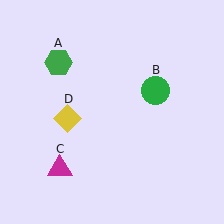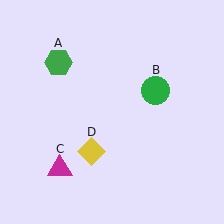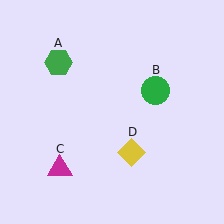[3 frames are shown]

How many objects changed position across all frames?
1 object changed position: yellow diamond (object D).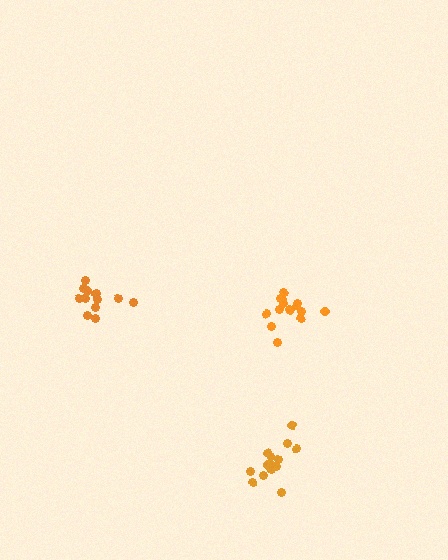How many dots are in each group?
Group 1: 16 dots, Group 2: 15 dots, Group 3: 13 dots (44 total).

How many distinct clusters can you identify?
There are 3 distinct clusters.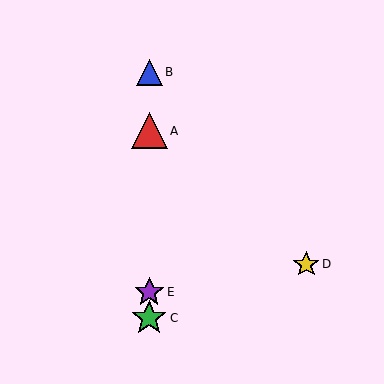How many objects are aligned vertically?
4 objects (A, B, C, E) are aligned vertically.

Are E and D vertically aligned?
No, E is at x≈149 and D is at x≈306.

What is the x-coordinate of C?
Object C is at x≈149.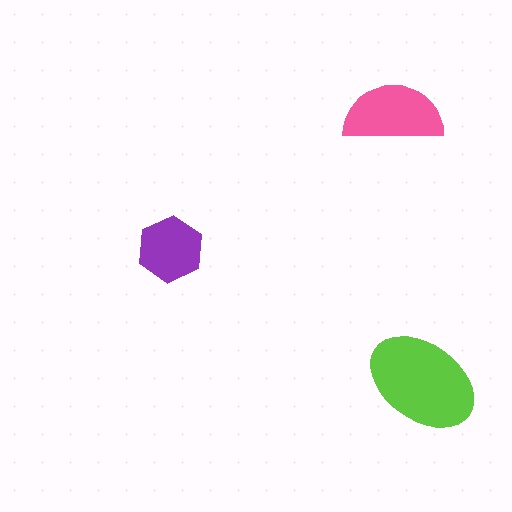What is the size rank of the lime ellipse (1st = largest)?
1st.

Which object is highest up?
The pink semicircle is topmost.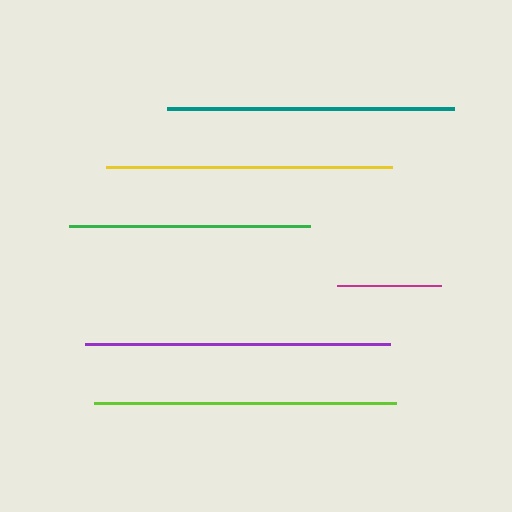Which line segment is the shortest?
The magenta line is the shortest at approximately 104 pixels.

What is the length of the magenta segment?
The magenta segment is approximately 104 pixels long.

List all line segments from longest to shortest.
From longest to shortest: purple, lime, yellow, teal, green, magenta.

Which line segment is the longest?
The purple line is the longest at approximately 305 pixels.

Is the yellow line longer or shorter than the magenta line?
The yellow line is longer than the magenta line.